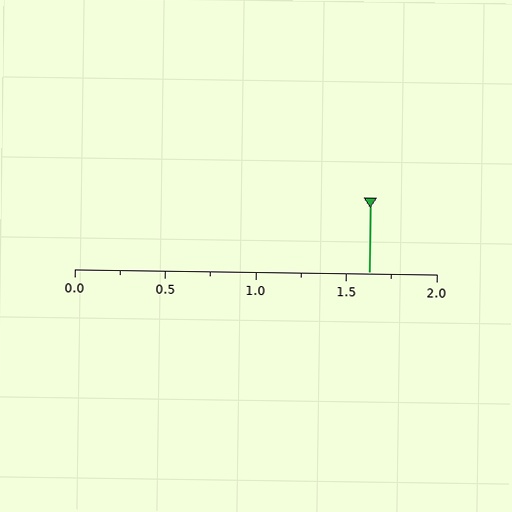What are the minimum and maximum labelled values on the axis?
The axis runs from 0.0 to 2.0.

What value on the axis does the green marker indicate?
The marker indicates approximately 1.62.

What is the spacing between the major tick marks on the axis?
The major ticks are spaced 0.5 apart.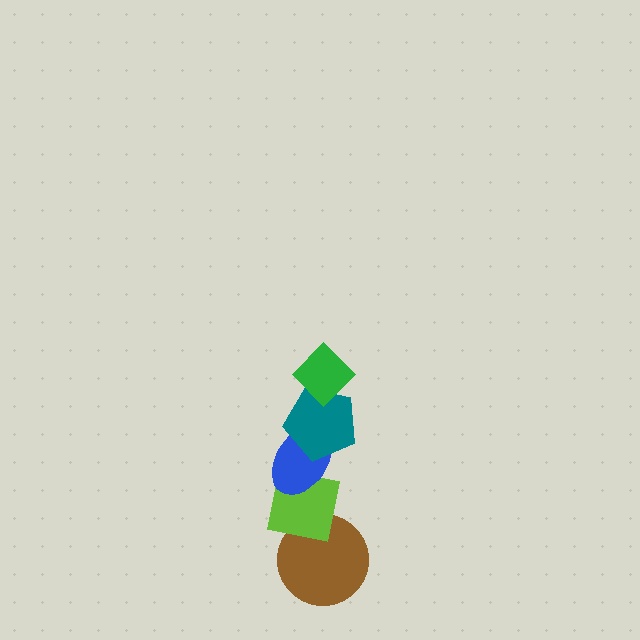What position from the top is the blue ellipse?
The blue ellipse is 3rd from the top.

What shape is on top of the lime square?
The blue ellipse is on top of the lime square.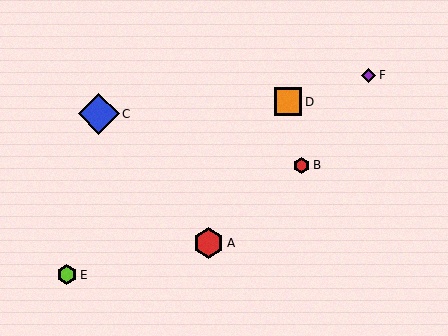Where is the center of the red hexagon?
The center of the red hexagon is at (302, 165).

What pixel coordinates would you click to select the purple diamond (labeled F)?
Click at (369, 75) to select the purple diamond F.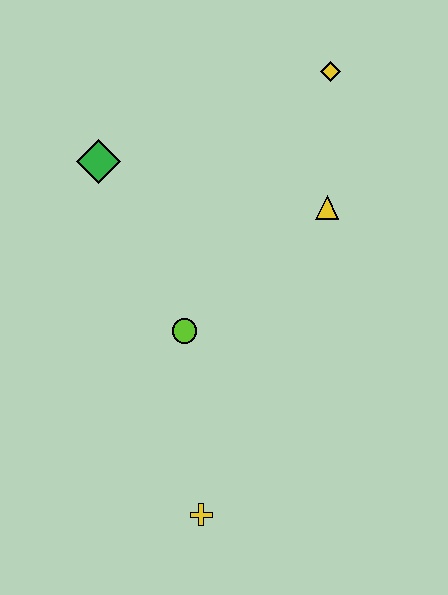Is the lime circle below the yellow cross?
No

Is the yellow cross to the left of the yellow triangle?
Yes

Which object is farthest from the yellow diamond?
The yellow cross is farthest from the yellow diamond.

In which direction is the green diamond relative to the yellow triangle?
The green diamond is to the left of the yellow triangle.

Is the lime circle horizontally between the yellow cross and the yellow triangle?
No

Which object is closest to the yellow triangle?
The yellow diamond is closest to the yellow triangle.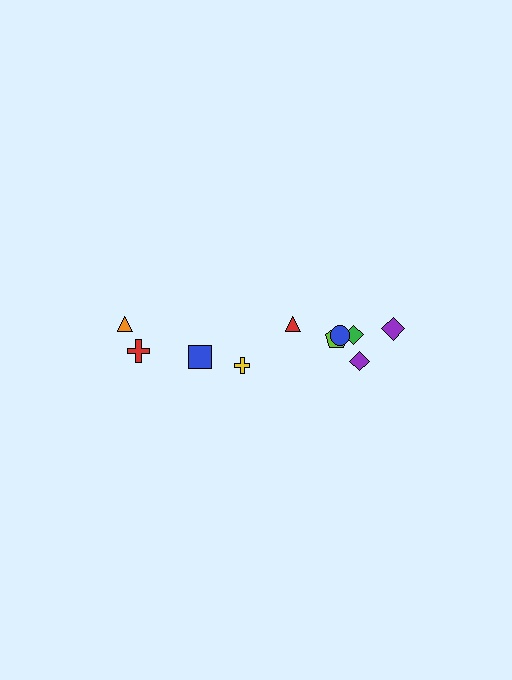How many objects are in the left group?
There are 4 objects.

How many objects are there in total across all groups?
There are 10 objects.